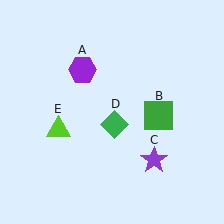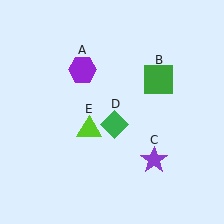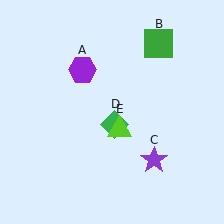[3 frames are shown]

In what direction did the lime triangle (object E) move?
The lime triangle (object E) moved right.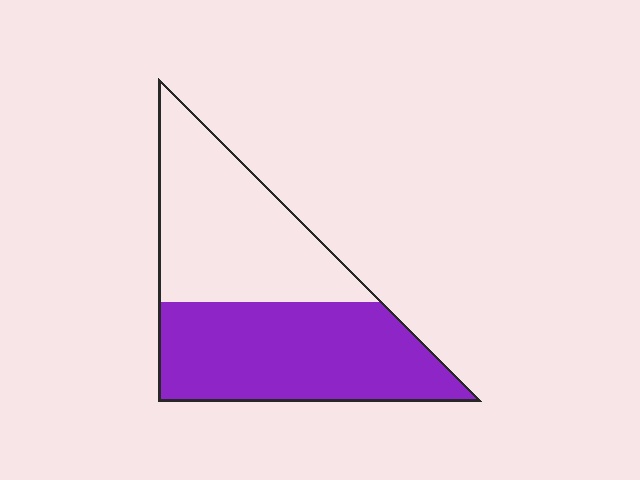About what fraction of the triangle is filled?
About one half (1/2).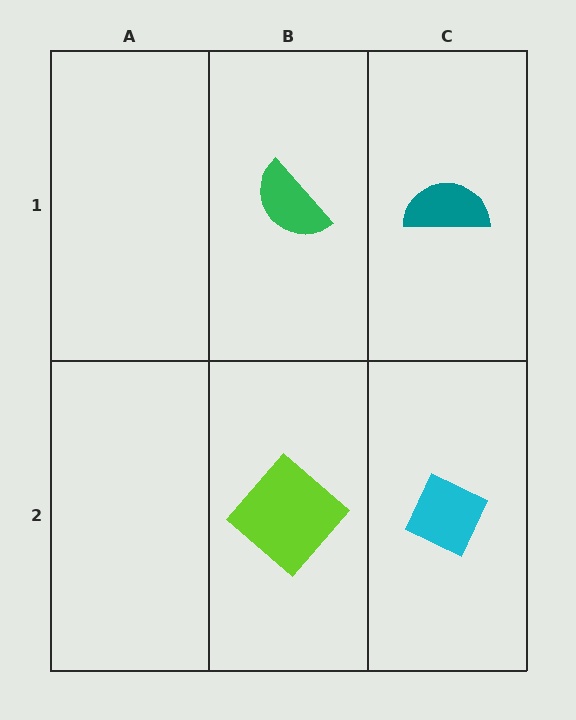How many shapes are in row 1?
2 shapes.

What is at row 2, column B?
A lime diamond.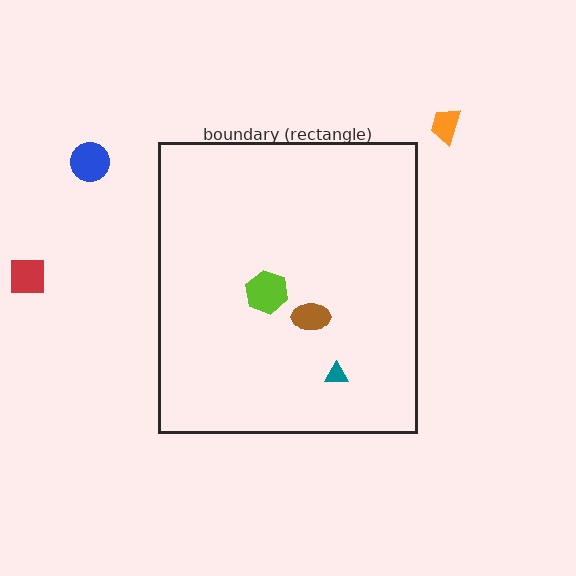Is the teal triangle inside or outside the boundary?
Inside.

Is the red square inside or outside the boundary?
Outside.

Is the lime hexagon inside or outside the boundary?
Inside.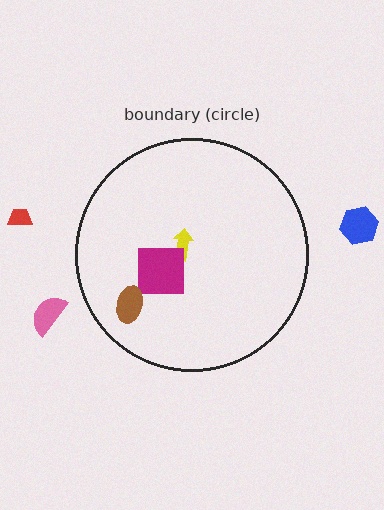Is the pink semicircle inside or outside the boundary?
Outside.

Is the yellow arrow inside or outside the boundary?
Inside.